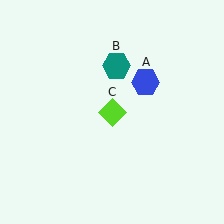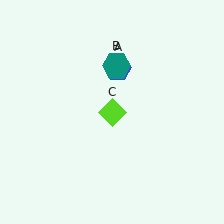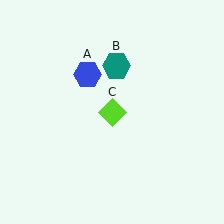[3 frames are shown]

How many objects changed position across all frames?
1 object changed position: blue hexagon (object A).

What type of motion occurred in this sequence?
The blue hexagon (object A) rotated counterclockwise around the center of the scene.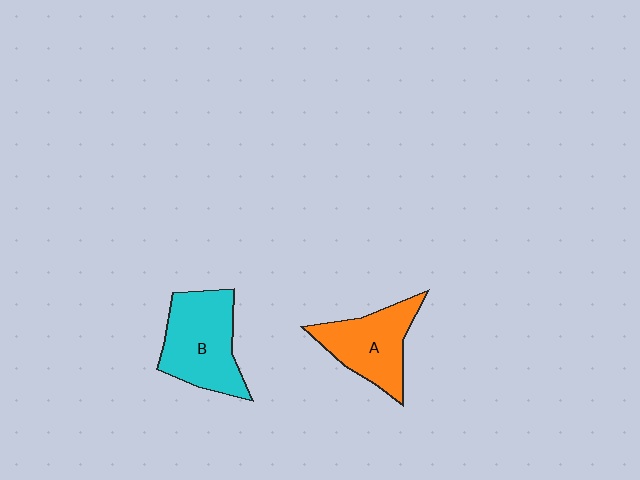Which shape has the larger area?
Shape B (cyan).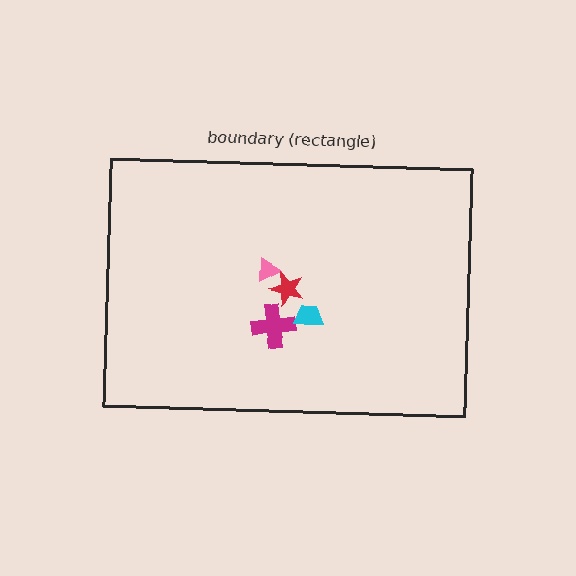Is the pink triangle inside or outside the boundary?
Inside.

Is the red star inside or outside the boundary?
Inside.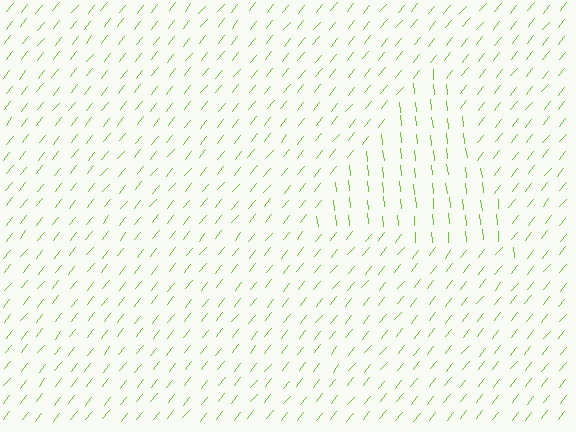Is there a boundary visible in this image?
Yes, there is a texture boundary formed by a change in line orientation.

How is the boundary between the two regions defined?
The boundary is defined purely by a change in line orientation (approximately 45 degrees difference). All lines are the same color and thickness.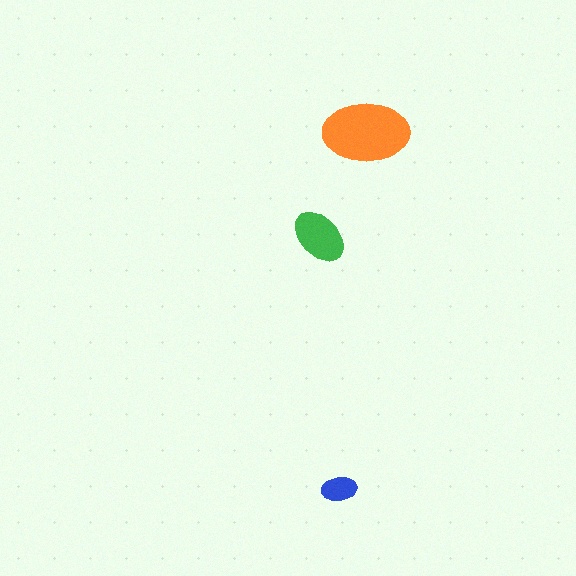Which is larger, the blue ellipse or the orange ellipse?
The orange one.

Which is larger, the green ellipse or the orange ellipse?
The orange one.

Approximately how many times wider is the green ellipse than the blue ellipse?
About 1.5 times wider.